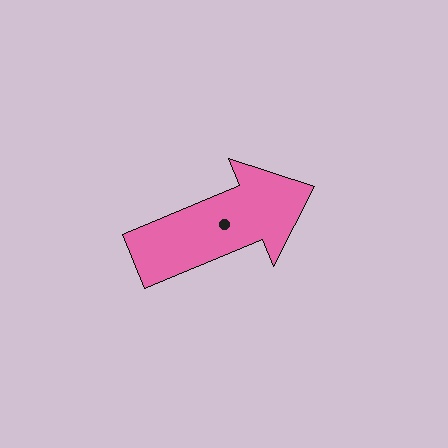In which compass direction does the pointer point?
Northeast.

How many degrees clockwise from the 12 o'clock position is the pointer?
Approximately 67 degrees.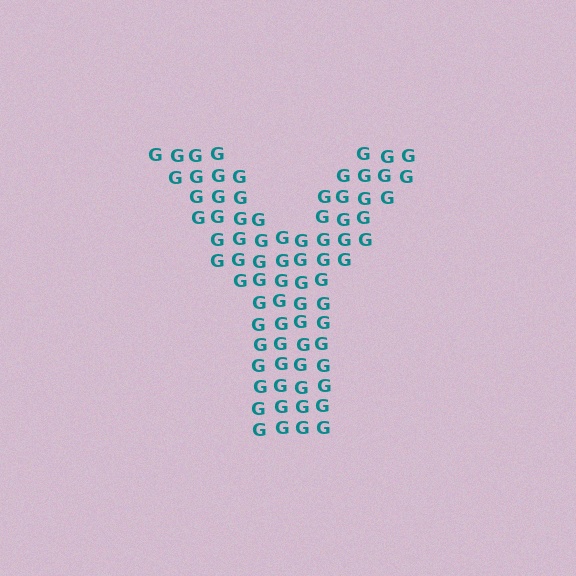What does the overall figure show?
The overall figure shows the letter Y.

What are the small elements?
The small elements are letter G's.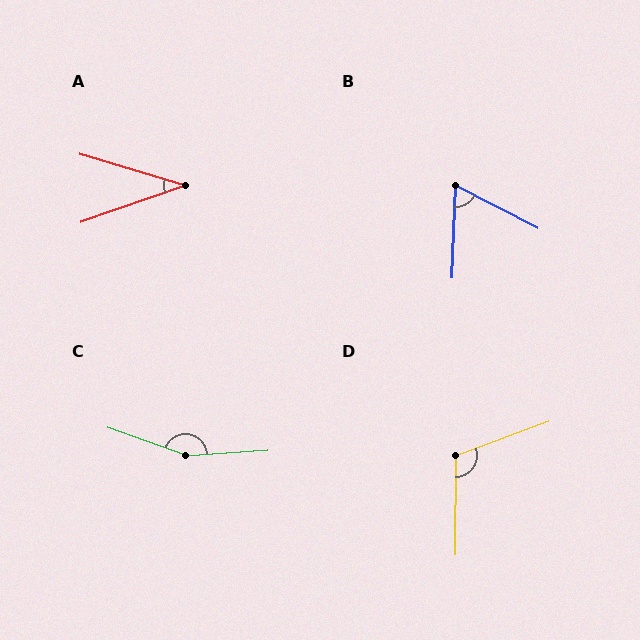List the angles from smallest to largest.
A (36°), B (66°), D (111°), C (157°).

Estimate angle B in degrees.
Approximately 66 degrees.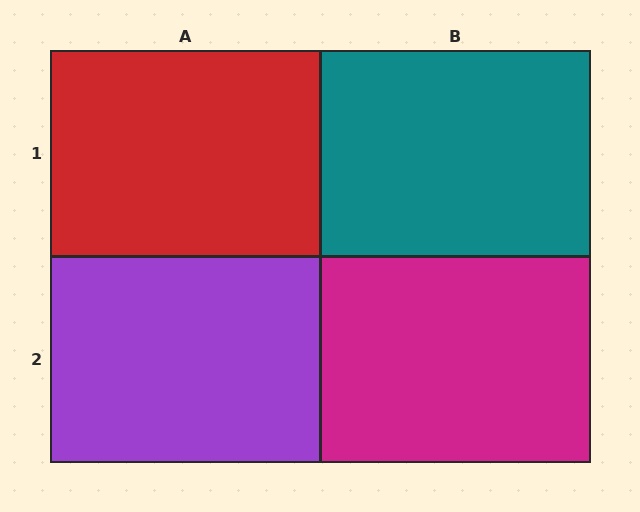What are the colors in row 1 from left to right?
Red, teal.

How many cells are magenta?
1 cell is magenta.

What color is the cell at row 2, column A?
Purple.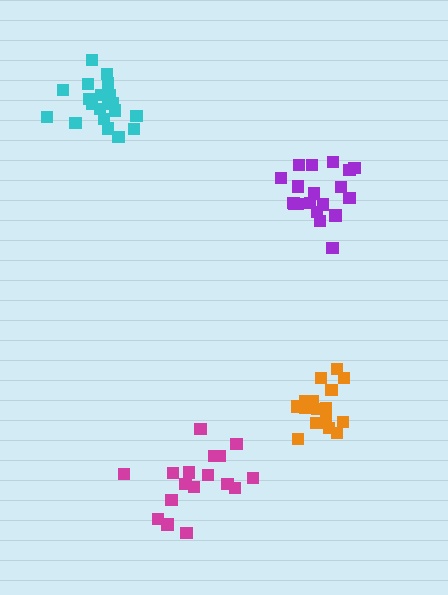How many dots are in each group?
Group 1: 17 dots, Group 2: 17 dots, Group 3: 19 dots, Group 4: 20 dots (73 total).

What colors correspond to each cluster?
The clusters are colored: orange, magenta, purple, cyan.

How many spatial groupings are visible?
There are 4 spatial groupings.